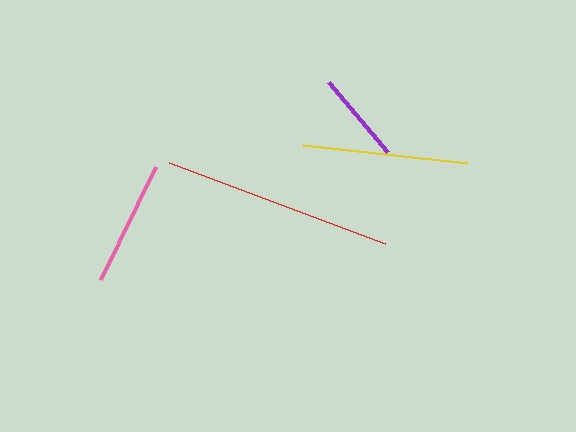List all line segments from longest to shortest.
From longest to shortest: red, yellow, pink, purple.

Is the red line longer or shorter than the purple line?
The red line is longer than the purple line.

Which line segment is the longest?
The red line is the longest at approximately 231 pixels.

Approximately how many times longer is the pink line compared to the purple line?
The pink line is approximately 1.4 times the length of the purple line.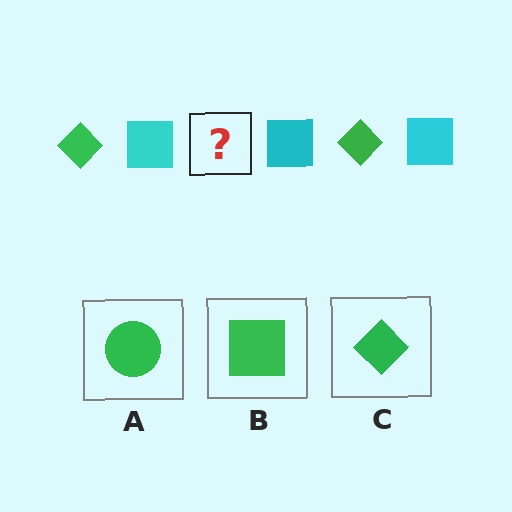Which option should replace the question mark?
Option C.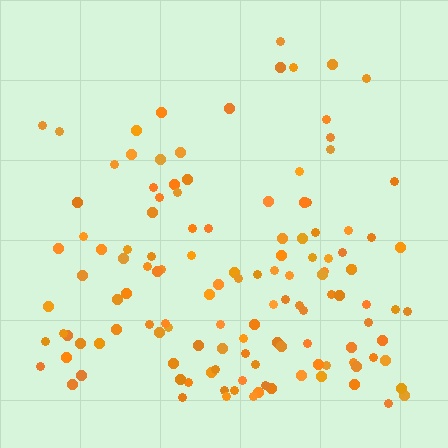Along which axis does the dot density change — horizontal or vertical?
Vertical.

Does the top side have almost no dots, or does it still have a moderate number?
Still a moderate number, just noticeably fewer than the bottom.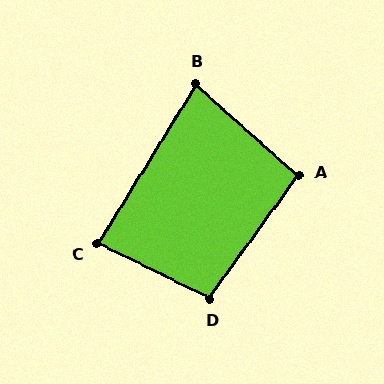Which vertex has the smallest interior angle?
B, at approximately 80 degrees.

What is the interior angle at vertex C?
Approximately 84 degrees (acute).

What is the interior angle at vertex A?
Approximately 96 degrees (obtuse).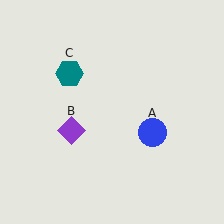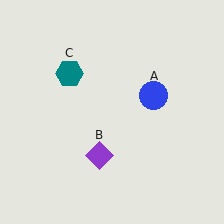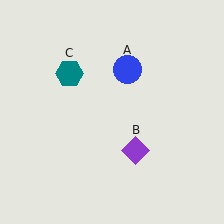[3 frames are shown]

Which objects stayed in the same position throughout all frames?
Teal hexagon (object C) remained stationary.